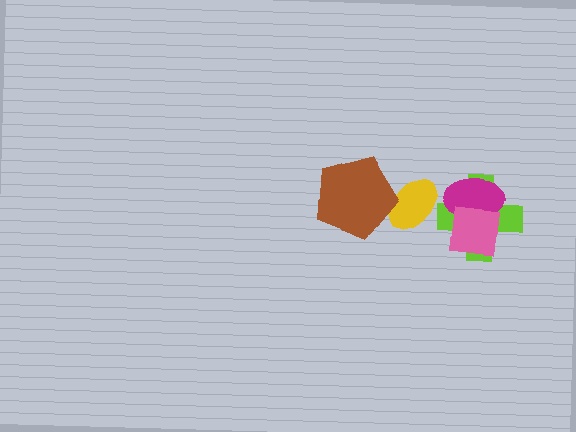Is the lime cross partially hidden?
Yes, it is partially covered by another shape.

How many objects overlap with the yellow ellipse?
1 object overlaps with the yellow ellipse.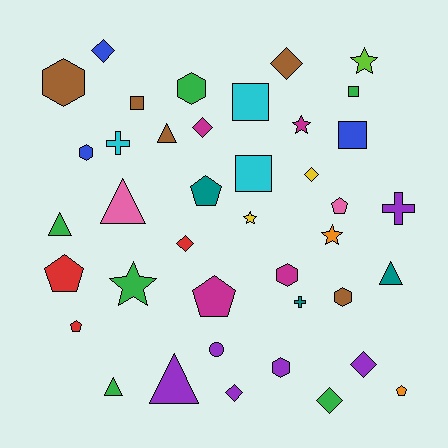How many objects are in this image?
There are 40 objects.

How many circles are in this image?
There is 1 circle.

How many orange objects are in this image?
There are 2 orange objects.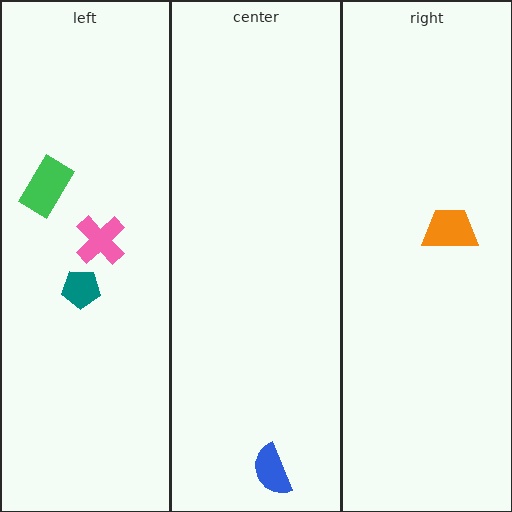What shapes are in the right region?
The orange trapezoid.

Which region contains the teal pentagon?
The left region.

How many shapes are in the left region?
3.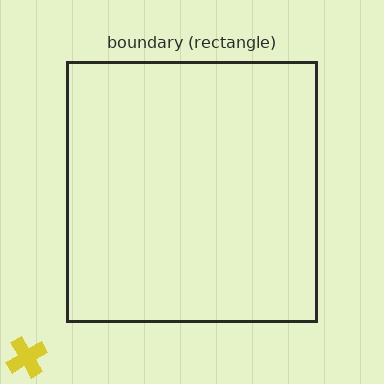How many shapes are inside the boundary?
0 inside, 1 outside.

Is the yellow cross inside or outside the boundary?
Outside.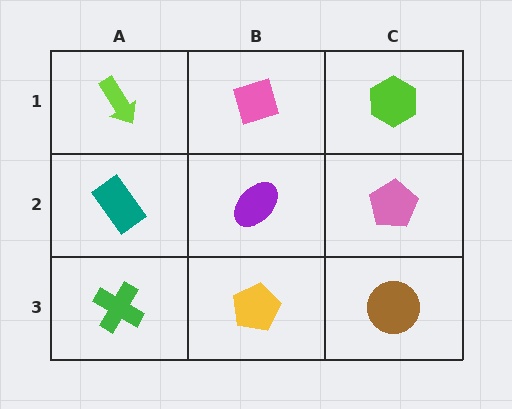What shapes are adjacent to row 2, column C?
A lime hexagon (row 1, column C), a brown circle (row 3, column C), a purple ellipse (row 2, column B).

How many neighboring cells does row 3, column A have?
2.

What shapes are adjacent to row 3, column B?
A purple ellipse (row 2, column B), a green cross (row 3, column A), a brown circle (row 3, column C).